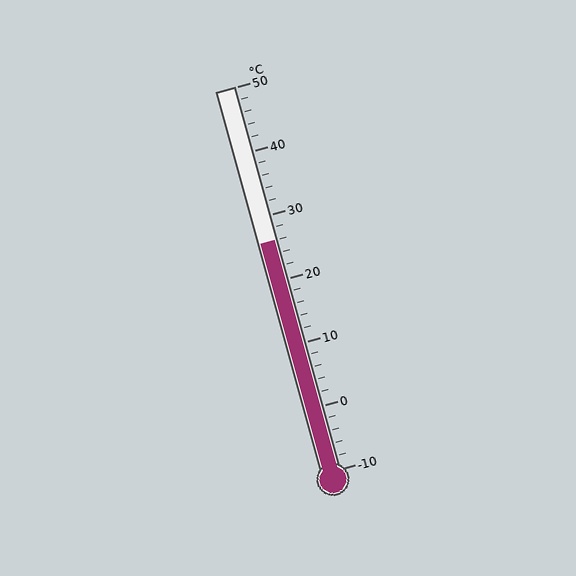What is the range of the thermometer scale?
The thermometer scale ranges from -10°C to 50°C.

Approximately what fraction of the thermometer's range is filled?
The thermometer is filled to approximately 60% of its range.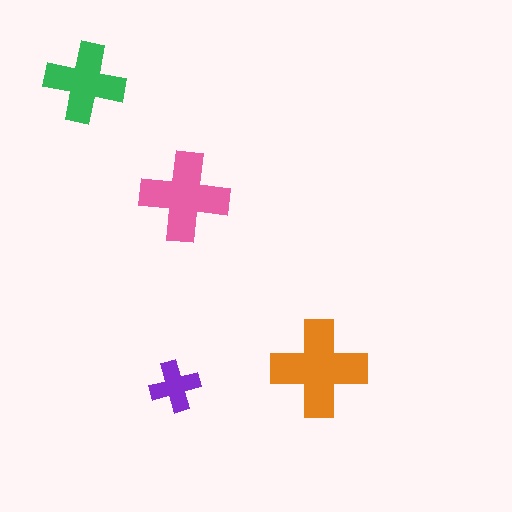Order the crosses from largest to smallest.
the orange one, the pink one, the green one, the purple one.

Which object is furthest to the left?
The green cross is leftmost.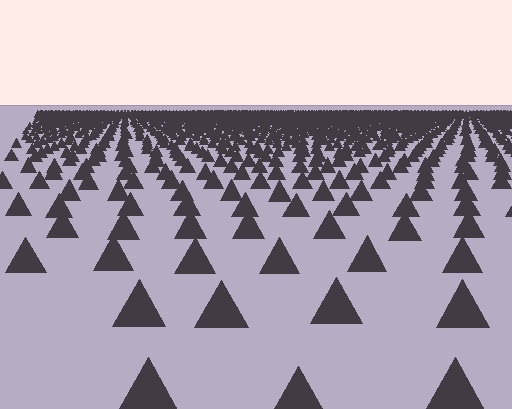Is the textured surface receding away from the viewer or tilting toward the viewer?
The surface is receding away from the viewer. Texture elements get smaller and denser toward the top.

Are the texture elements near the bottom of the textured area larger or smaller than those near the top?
Larger. Near the bottom, elements are closer to the viewer and appear at a bigger on-screen size.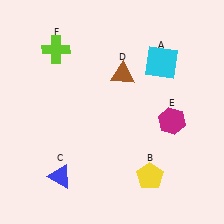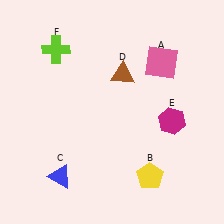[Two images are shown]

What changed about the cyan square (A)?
In Image 1, A is cyan. In Image 2, it changed to pink.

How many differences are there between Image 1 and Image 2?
There is 1 difference between the two images.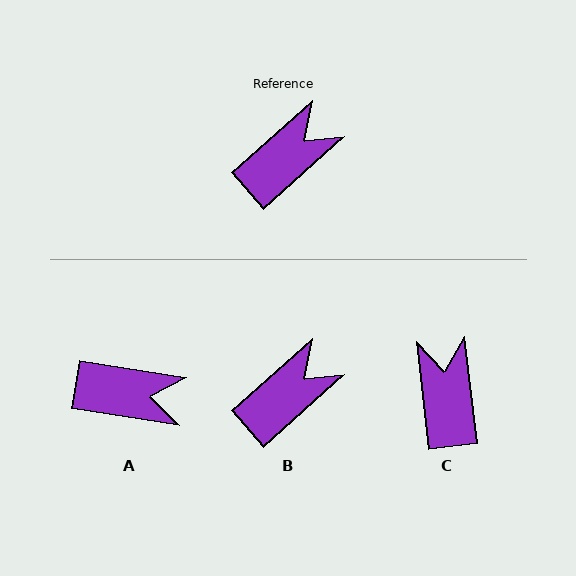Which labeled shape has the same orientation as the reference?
B.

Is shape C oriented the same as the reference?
No, it is off by about 55 degrees.